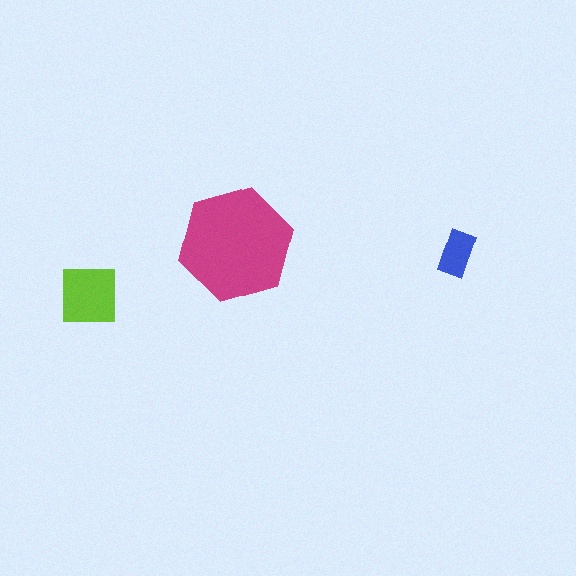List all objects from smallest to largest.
The blue rectangle, the lime square, the magenta hexagon.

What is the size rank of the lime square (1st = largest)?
2nd.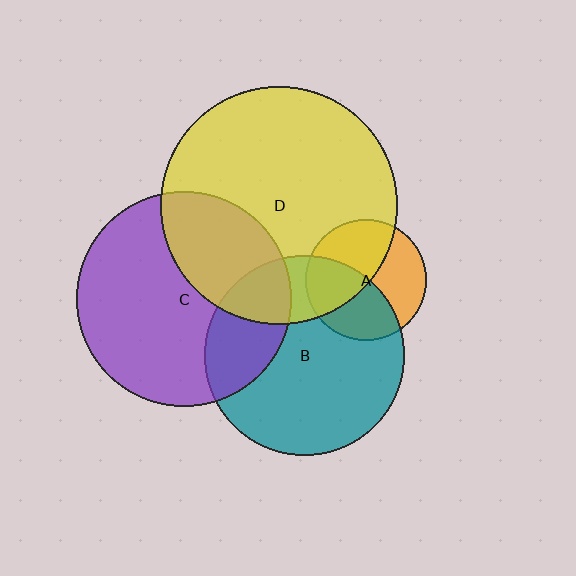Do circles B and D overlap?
Yes.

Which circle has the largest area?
Circle D (yellow).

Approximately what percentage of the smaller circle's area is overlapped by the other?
Approximately 25%.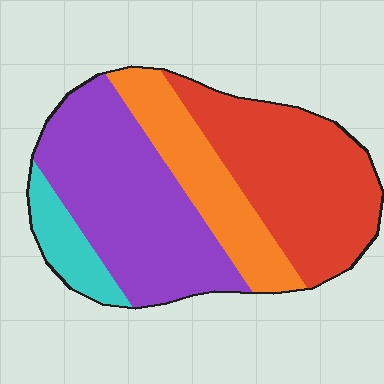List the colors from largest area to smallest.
From largest to smallest: purple, red, orange, cyan.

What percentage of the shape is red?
Red covers 34% of the shape.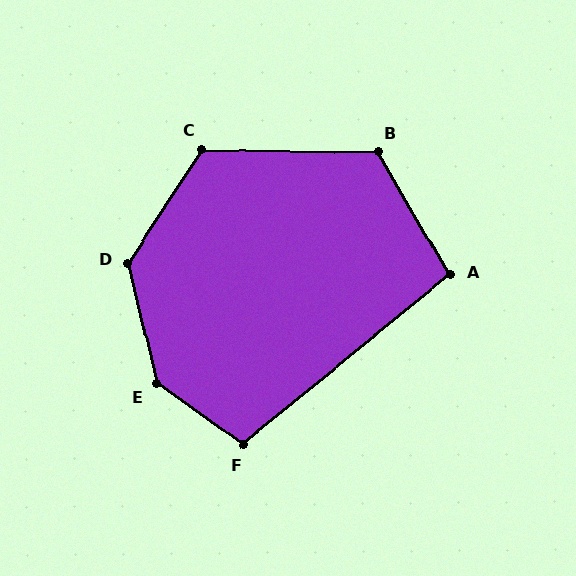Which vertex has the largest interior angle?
E, at approximately 139 degrees.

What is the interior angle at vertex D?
Approximately 133 degrees (obtuse).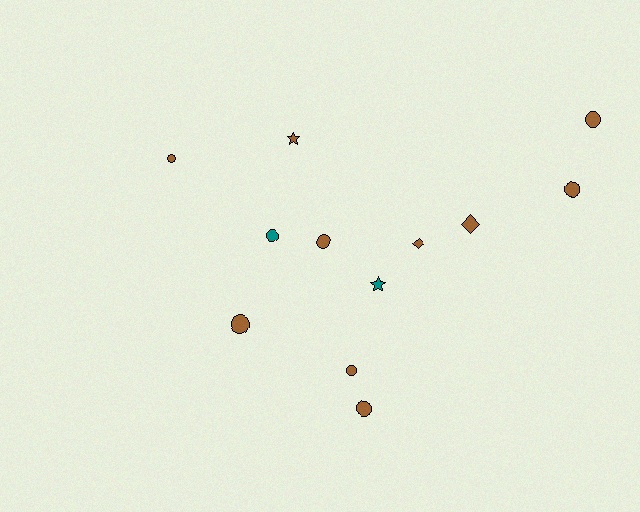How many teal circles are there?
There is 1 teal circle.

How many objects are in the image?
There are 12 objects.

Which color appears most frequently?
Brown, with 10 objects.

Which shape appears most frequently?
Circle, with 8 objects.